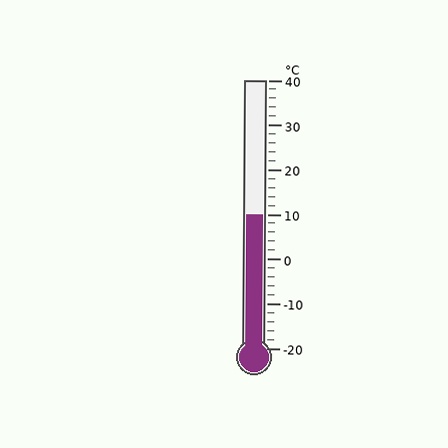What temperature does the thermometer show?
The thermometer shows approximately 10°C.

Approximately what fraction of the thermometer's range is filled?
The thermometer is filled to approximately 50% of its range.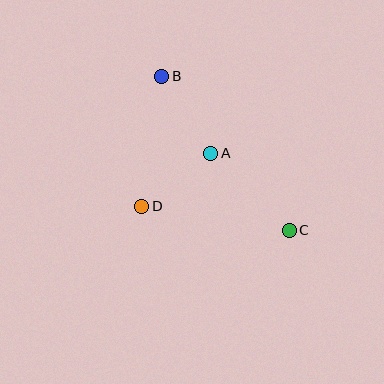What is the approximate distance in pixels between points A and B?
The distance between A and B is approximately 91 pixels.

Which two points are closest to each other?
Points A and D are closest to each other.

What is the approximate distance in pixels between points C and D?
The distance between C and D is approximately 150 pixels.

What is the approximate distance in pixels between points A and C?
The distance between A and C is approximately 110 pixels.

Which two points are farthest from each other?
Points B and C are farthest from each other.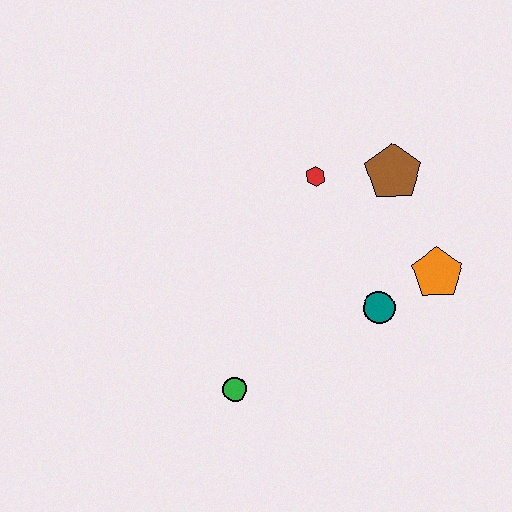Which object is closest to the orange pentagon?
The teal circle is closest to the orange pentagon.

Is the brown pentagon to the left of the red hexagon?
No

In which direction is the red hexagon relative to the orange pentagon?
The red hexagon is to the left of the orange pentagon.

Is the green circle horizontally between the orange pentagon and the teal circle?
No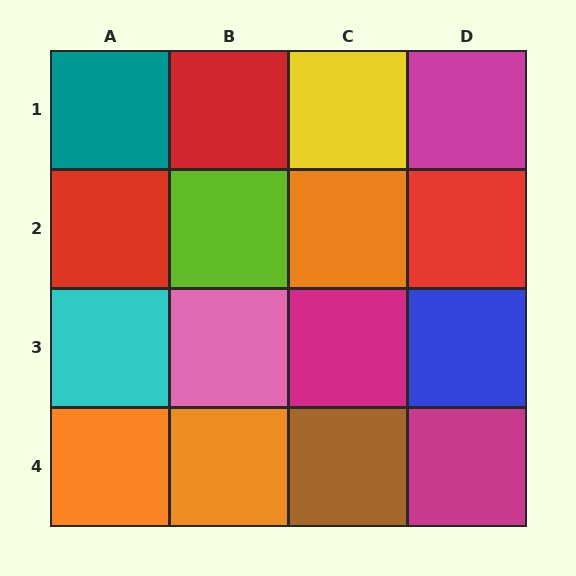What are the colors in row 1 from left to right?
Teal, red, yellow, magenta.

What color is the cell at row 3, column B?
Pink.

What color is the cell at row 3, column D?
Blue.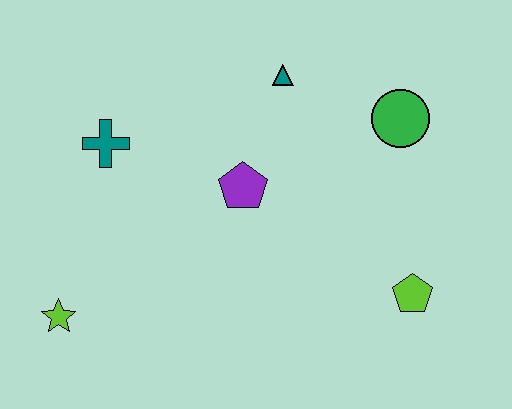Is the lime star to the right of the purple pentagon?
No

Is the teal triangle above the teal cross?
Yes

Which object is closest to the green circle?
The teal triangle is closest to the green circle.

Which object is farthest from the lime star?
The green circle is farthest from the lime star.